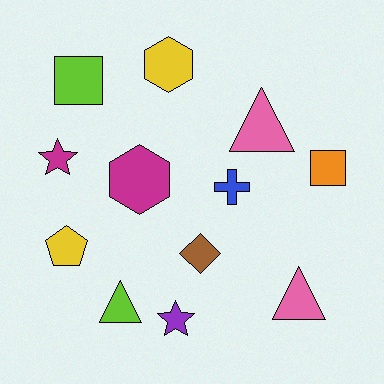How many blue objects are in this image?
There is 1 blue object.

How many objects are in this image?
There are 12 objects.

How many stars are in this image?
There are 2 stars.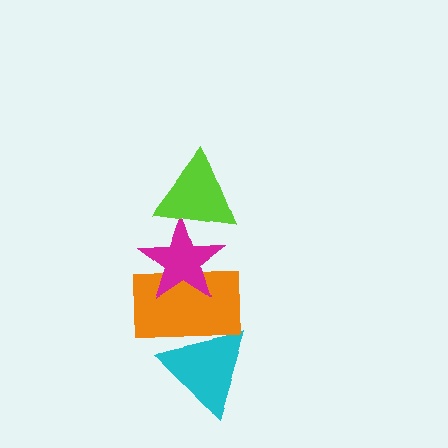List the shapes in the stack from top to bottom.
From top to bottom: the lime triangle, the magenta star, the orange rectangle, the cyan triangle.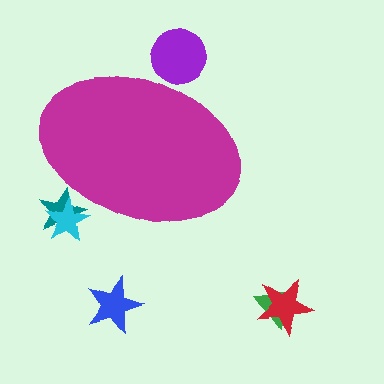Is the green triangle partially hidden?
No, the green triangle is fully visible.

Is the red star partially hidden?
No, the red star is fully visible.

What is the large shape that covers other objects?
A magenta ellipse.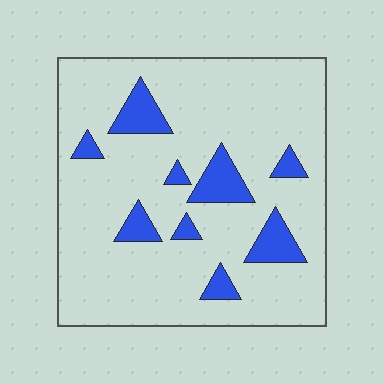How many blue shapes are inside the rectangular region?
9.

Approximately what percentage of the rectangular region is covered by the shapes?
Approximately 15%.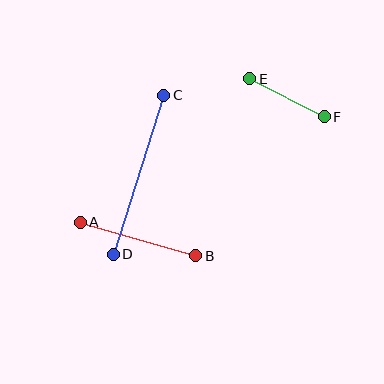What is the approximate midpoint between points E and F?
The midpoint is at approximately (287, 98) pixels.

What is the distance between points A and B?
The distance is approximately 120 pixels.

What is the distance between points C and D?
The distance is approximately 167 pixels.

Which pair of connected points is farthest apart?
Points C and D are farthest apart.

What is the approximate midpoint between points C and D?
The midpoint is at approximately (138, 175) pixels.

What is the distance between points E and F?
The distance is approximately 84 pixels.